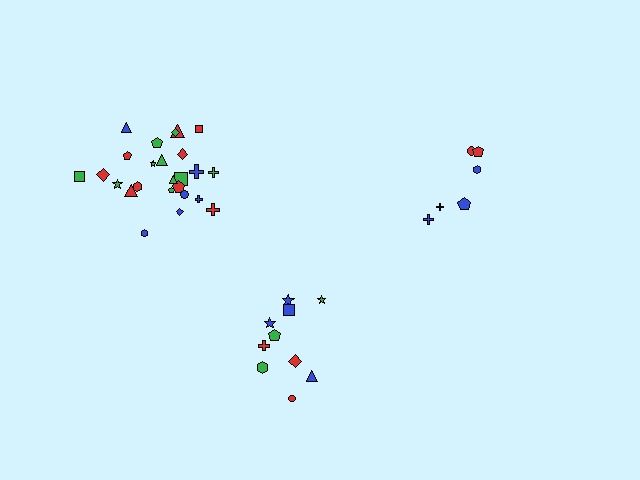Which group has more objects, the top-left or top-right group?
The top-left group.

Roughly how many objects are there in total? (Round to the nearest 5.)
Roughly 40 objects in total.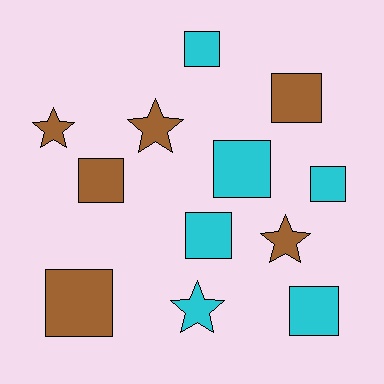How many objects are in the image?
There are 12 objects.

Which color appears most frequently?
Cyan, with 6 objects.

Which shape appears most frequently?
Square, with 8 objects.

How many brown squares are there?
There are 3 brown squares.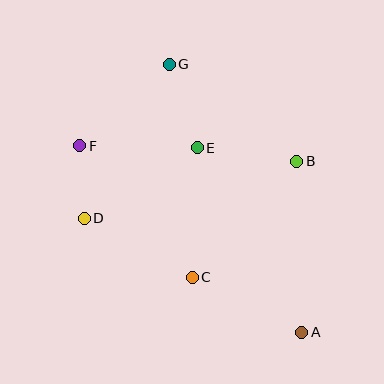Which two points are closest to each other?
Points D and F are closest to each other.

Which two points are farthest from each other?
Points A and G are farthest from each other.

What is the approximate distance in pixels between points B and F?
The distance between B and F is approximately 218 pixels.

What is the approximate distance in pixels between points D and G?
The distance between D and G is approximately 176 pixels.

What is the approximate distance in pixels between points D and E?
The distance between D and E is approximately 133 pixels.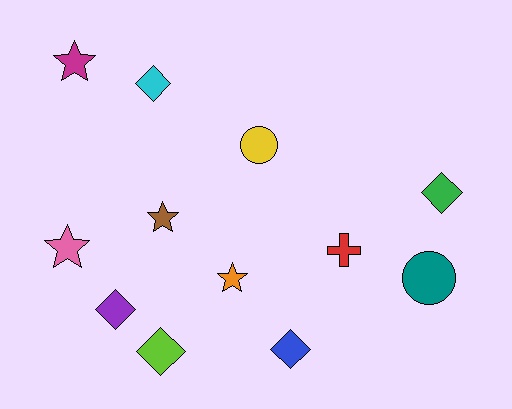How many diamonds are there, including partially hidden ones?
There are 5 diamonds.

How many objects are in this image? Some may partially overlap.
There are 12 objects.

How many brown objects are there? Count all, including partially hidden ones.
There is 1 brown object.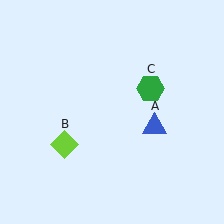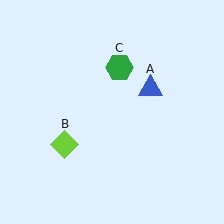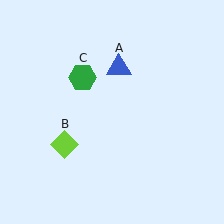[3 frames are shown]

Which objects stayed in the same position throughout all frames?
Lime diamond (object B) remained stationary.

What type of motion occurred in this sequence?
The blue triangle (object A), green hexagon (object C) rotated counterclockwise around the center of the scene.